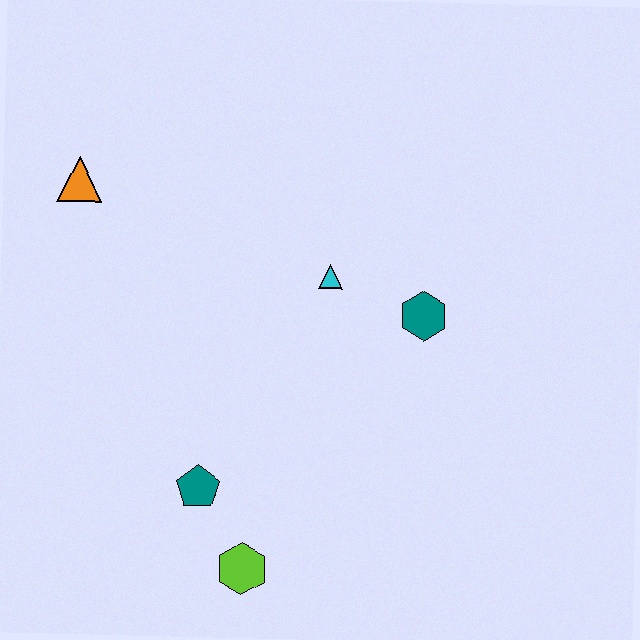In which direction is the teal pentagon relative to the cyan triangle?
The teal pentagon is below the cyan triangle.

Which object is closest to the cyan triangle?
The teal hexagon is closest to the cyan triangle.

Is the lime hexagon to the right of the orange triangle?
Yes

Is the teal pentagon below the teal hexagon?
Yes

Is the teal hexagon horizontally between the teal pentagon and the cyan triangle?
No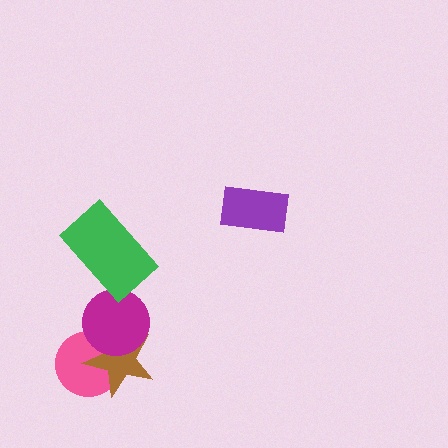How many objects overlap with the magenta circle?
2 objects overlap with the magenta circle.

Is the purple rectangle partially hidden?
No, no other shape covers it.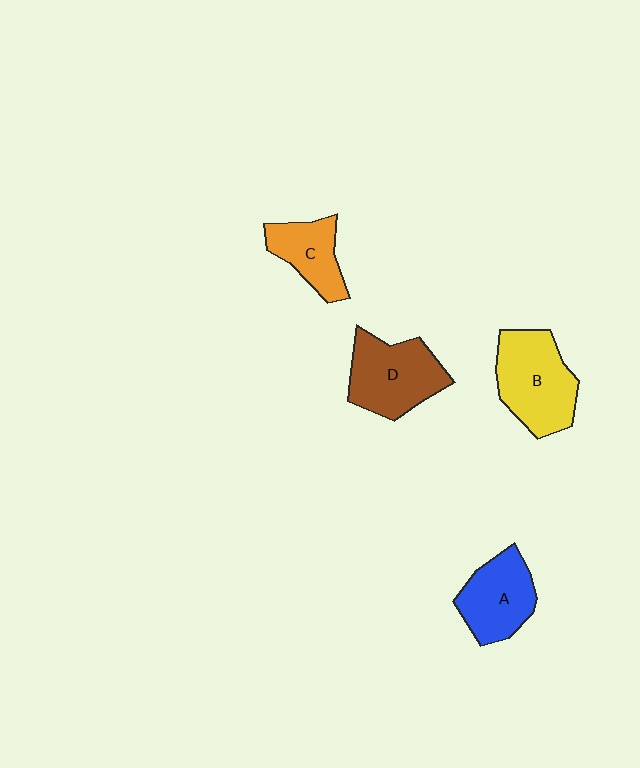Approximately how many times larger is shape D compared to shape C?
Approximately 1.5 times.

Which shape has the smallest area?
Shape C (orange).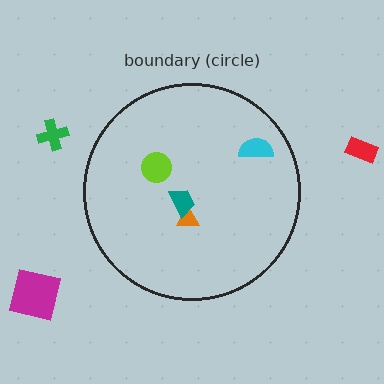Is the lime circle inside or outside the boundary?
Inside.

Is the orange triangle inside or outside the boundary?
Inside.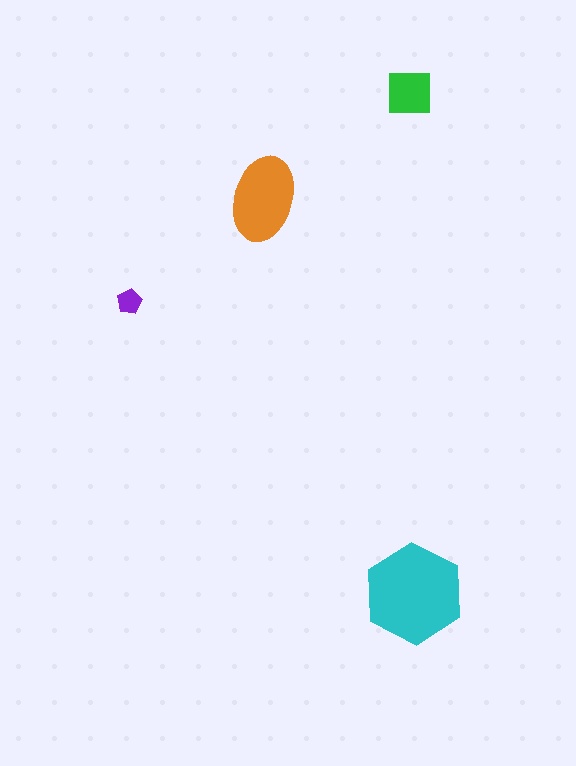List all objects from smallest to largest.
The purple pentagon, the green square, the orange ellipse, the cyan hexagon.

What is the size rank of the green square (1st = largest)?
3rd.